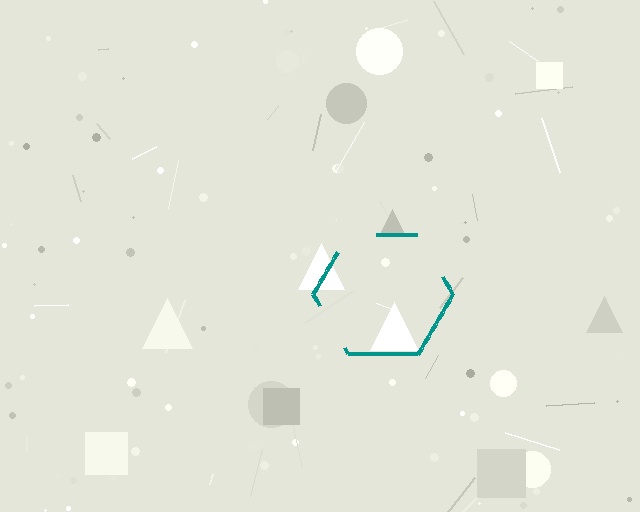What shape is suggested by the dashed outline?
The dashed outline suggests a hexagon.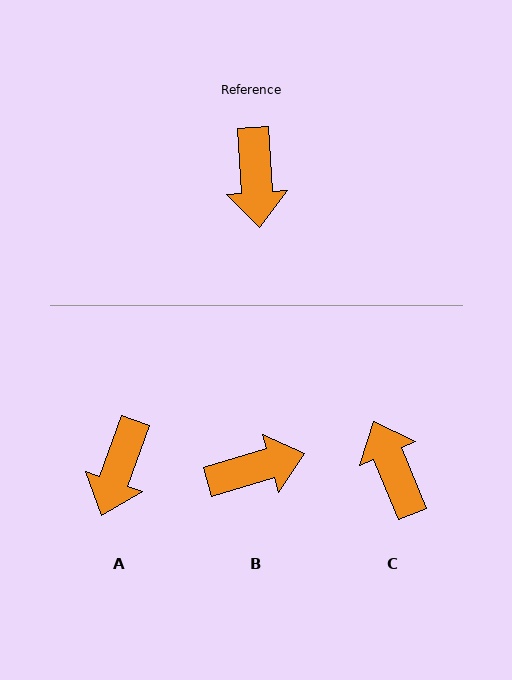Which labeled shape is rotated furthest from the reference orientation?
C, about 161 degrees away.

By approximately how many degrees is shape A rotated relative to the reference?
Approximately 23 degrees clockwise.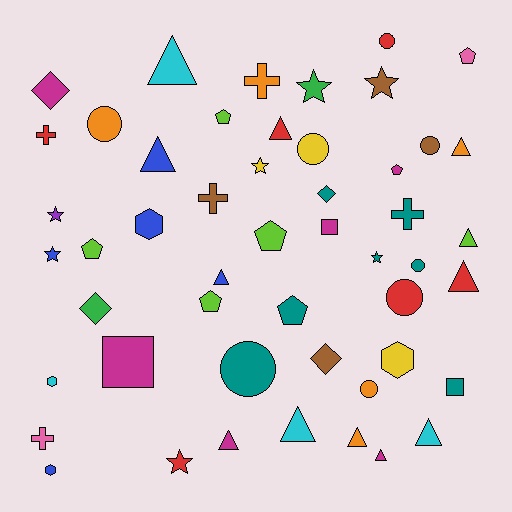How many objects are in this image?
There are 50 objects.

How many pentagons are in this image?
There are 7 pentagons.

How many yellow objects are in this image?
There are 3 yellow objects.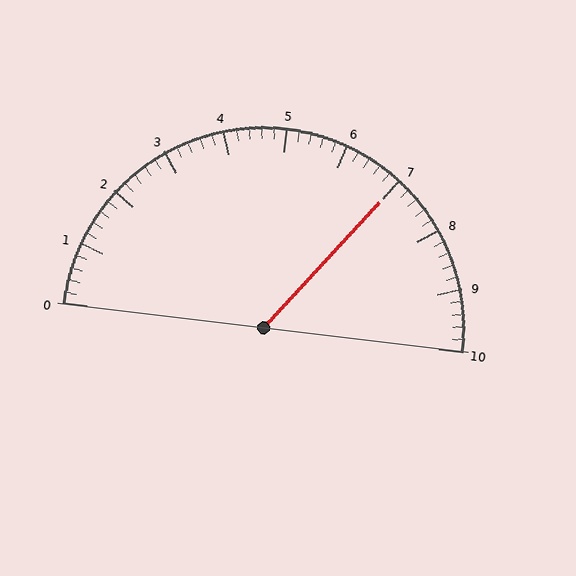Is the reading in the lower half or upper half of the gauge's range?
The reading is in the upper half of the range (0 to 10).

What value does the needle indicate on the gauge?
The needle indicates approximately 7.0.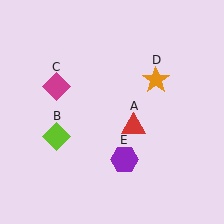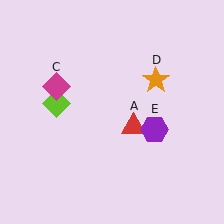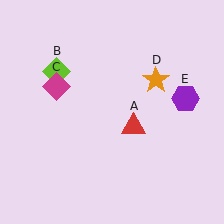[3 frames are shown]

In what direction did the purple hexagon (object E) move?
The purple hexagon (object E) moved up and to the right.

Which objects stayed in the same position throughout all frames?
Red triangle (object A) and magenta diamond (object C) and orange star (object D) remained stationary.